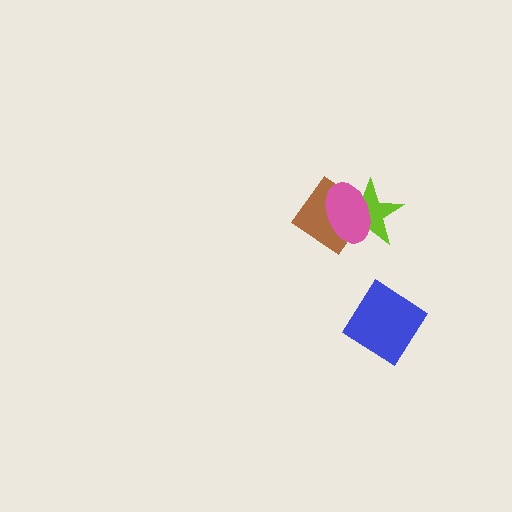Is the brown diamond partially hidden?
Yes, it is partially covered by another shape.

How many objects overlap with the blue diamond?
0 objects overlap with the blue diamond.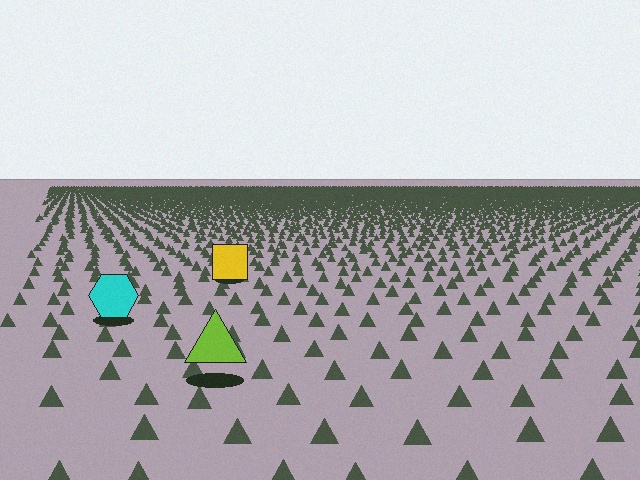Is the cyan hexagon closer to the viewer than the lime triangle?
No. The lime triangle is closer — you can tell from the texture gradient: the ground texture is coarser near it.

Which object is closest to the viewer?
The lime triangle is closest. The texture marks near it are larger and more spread out.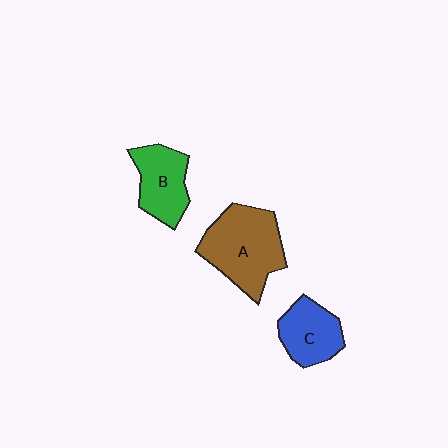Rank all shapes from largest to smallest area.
From largest to smallest: A (brown), B (green), C (blue).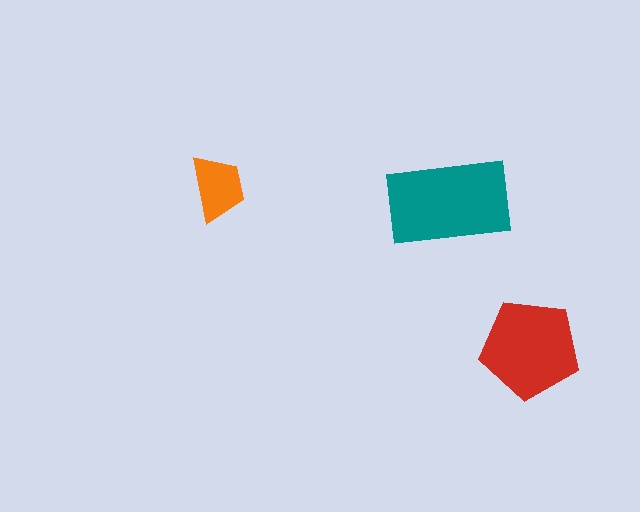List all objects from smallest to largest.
The orange trapezoid, the red pentagon, the teal rectangle.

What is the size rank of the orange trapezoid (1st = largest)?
3rd.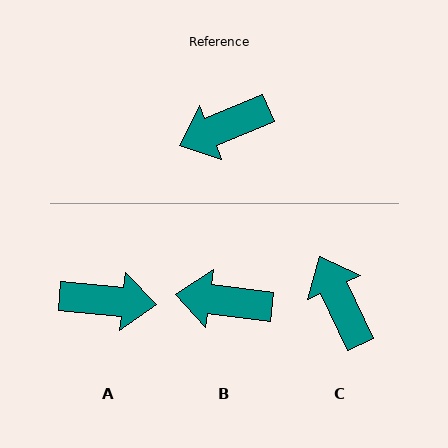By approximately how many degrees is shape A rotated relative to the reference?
Approximately 152 degrees counter-clockwise.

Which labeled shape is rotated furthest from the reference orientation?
A, about 152 degrees away.